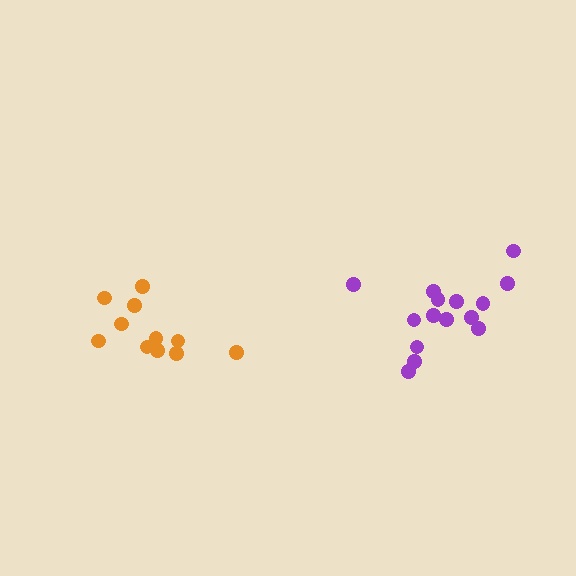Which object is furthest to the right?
The purple cluster is rightmost.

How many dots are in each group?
Group 1: 15 dots, Group 2: 11 dots (26 total).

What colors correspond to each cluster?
The clusters are colored: purple, orange.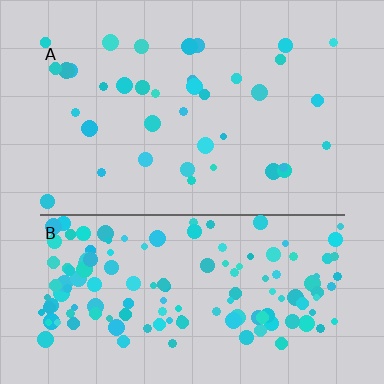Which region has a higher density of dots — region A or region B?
B (the bottom).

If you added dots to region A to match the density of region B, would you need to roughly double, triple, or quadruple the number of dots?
Approximately quadruple.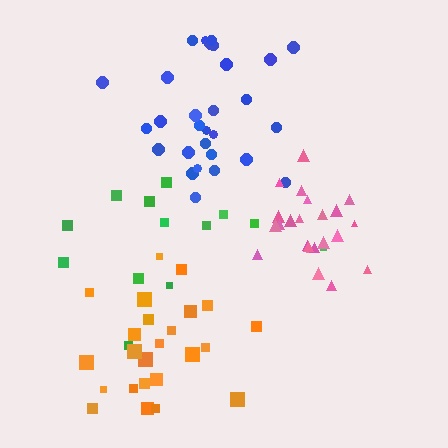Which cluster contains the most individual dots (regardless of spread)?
Blue (29).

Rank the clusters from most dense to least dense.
pink, orange, blue, green.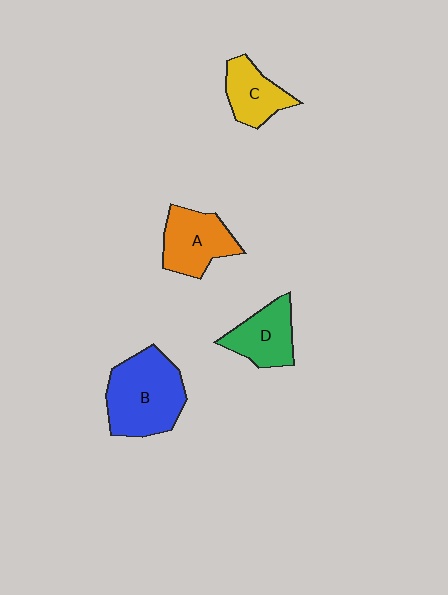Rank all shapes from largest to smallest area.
From largest to smallest: B (blue), A (orange), D (green), C (yellow).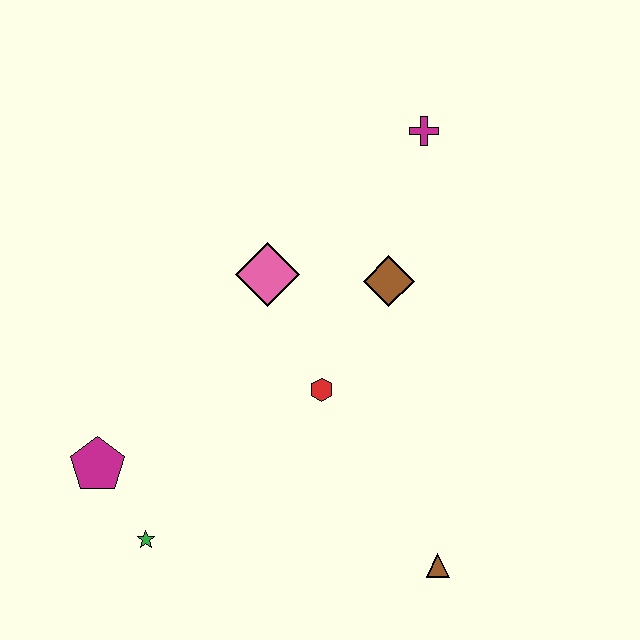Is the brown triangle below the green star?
Yes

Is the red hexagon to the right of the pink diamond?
Yes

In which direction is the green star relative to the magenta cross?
The green star is below the magenta cross.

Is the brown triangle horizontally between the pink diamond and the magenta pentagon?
No